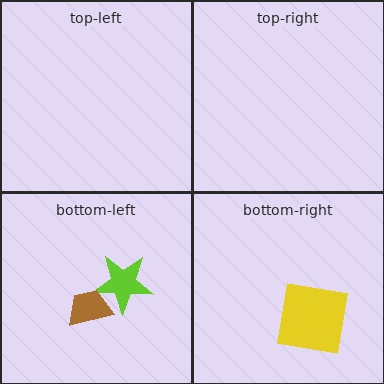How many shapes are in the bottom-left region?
2.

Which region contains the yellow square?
The bottom-right region.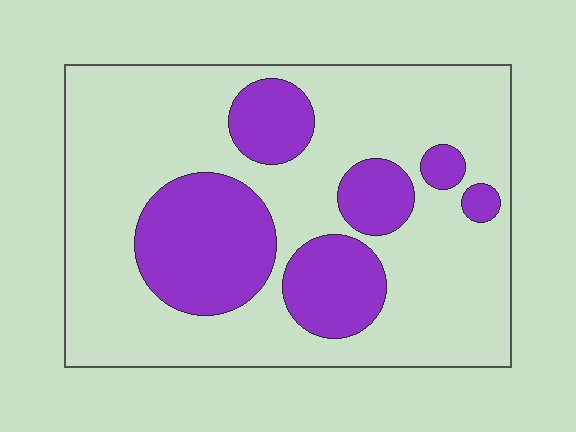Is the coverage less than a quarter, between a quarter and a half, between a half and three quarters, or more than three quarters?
Between a quarter and a half.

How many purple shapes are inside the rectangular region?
6.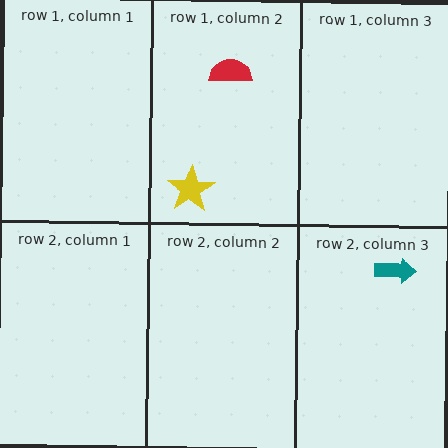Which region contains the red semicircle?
The row 1, column 2 region.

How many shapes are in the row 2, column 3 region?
1.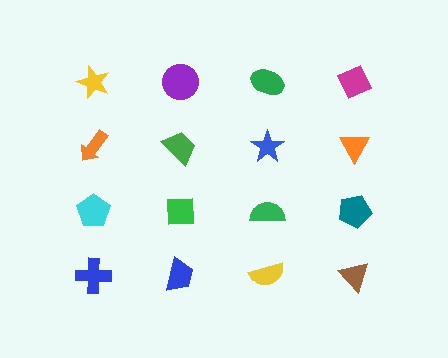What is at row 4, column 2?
A blue trapezoid.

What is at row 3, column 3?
A green semicircle.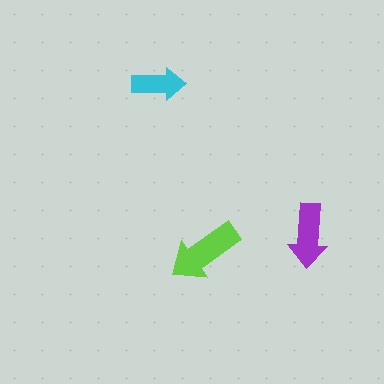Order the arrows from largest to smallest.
the lime one, the purple one, the cyan one.